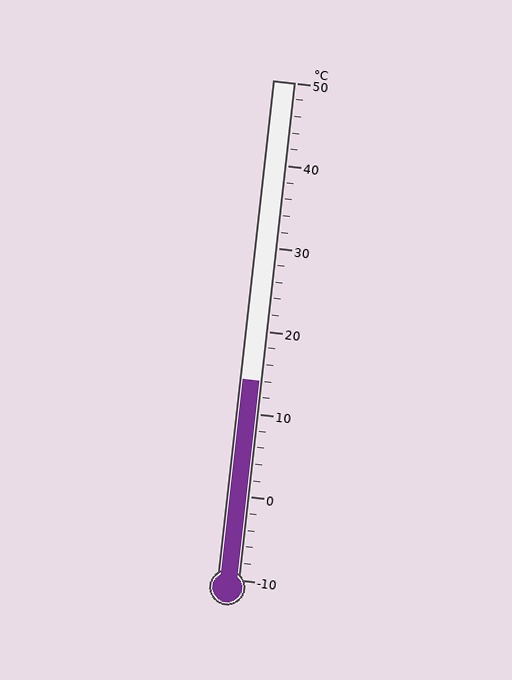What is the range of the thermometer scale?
The thermometer scale ranges from -10°C to 50°C.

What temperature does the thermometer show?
The thermometer shows approximately 14°C.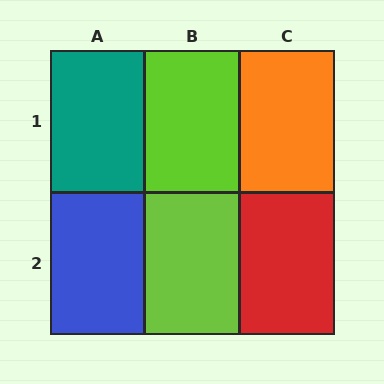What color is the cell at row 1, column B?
Lime.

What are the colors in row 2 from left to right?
Blue, lime, red.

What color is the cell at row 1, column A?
Teal.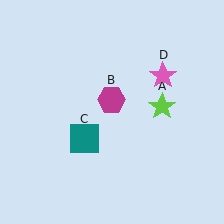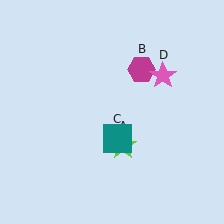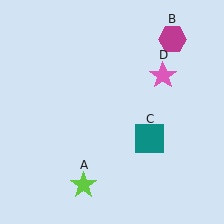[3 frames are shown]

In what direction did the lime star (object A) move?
The lime star (object A) moved down and to the left.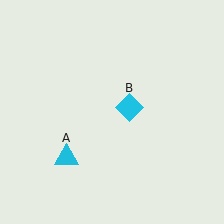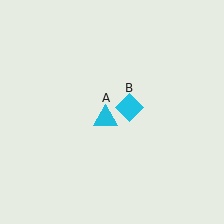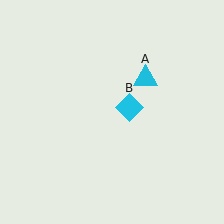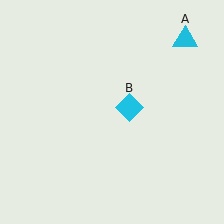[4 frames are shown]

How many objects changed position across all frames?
1 object changed position: cyan triangle (object A).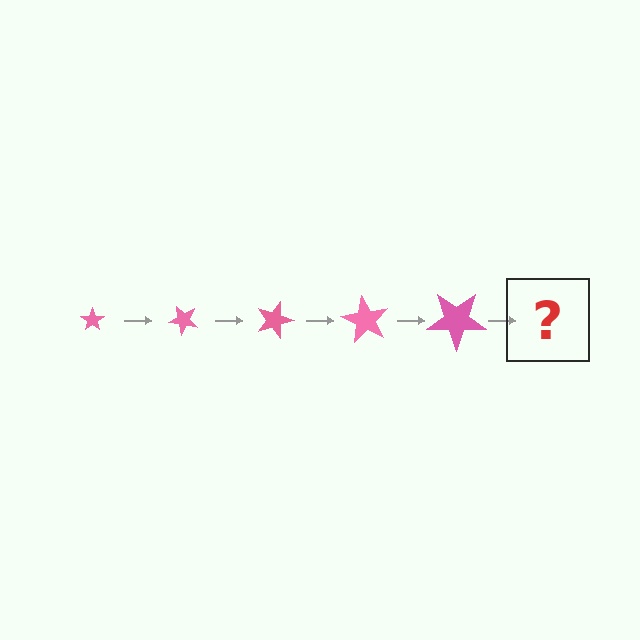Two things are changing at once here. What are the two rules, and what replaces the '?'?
The two rules are that the star grows larger each step and it rotates 45 degrees each step. The '?' should be a star, larger than the previous one and rotated 225 degrees from the start.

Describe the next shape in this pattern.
It should be a star, larger than the previous one and rotated 225 degrees from the start.